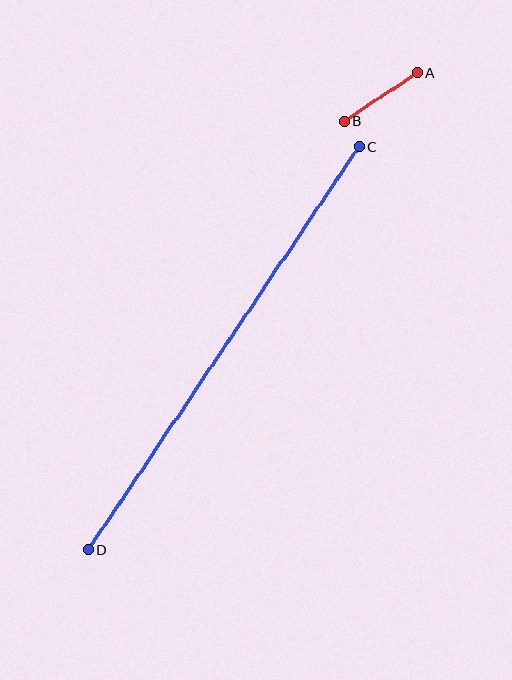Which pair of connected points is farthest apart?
Points C and D are farthest apart.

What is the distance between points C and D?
The distance is approximately 486 pixels.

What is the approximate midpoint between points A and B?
The midpoint is at approximately (381, 97) pixels.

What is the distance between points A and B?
The distance is approximately 87 pixels.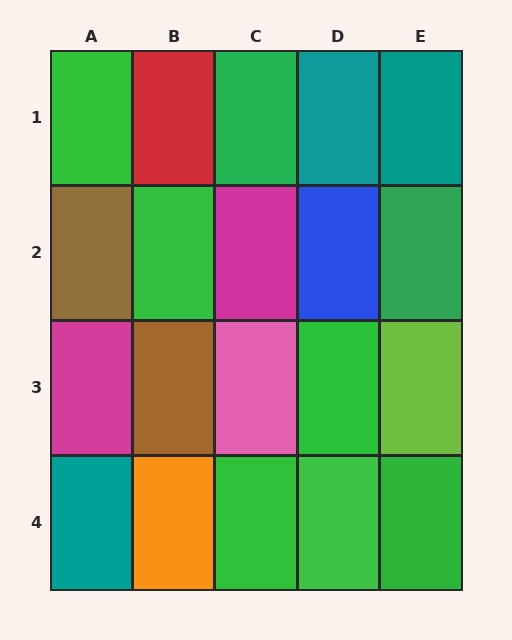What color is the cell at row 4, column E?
Green.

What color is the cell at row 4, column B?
Orange.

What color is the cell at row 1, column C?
Green.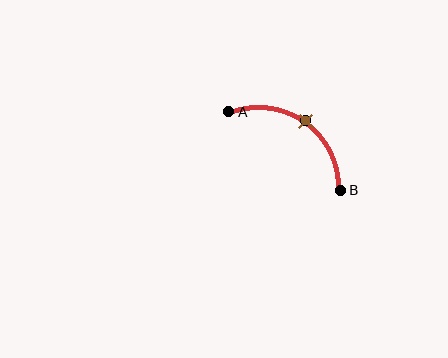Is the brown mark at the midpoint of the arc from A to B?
Yes. The brown mark lies on the arc at equal arc-length from both A and B — it is the arc midpoint.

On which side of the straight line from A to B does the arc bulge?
The arc bulges above and to the right of the straight line connecting A and B.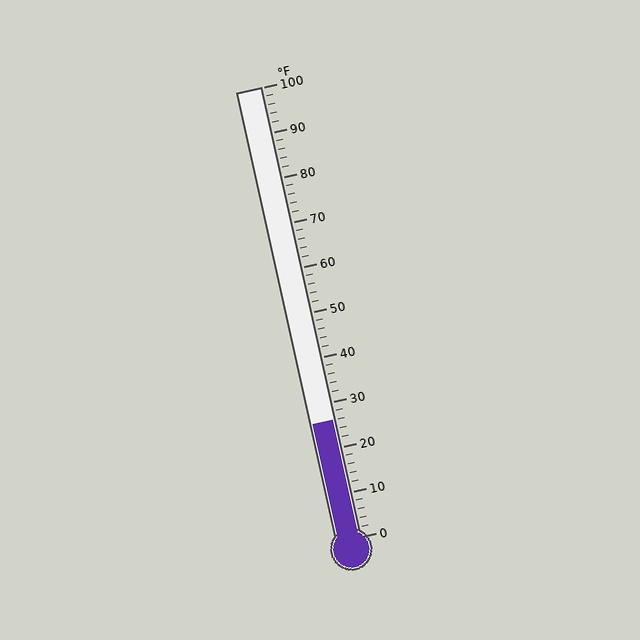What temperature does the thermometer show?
The thermometer shows approximately 26°F.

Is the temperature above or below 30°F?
The temperature is below 30°F.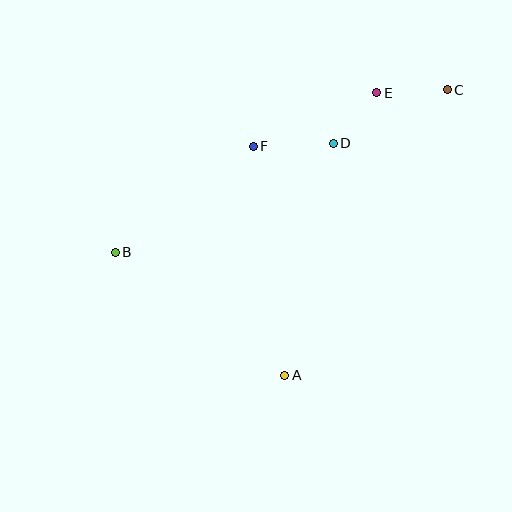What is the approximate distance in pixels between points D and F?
The distance between D and F is approximately 80 pixels.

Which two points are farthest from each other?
Points B and C are farthest from each other.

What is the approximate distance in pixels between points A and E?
The distance between A and E is approximately 297 pixels.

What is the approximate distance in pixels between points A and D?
The distance between A and D is approximately 237 pixels.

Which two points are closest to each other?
Points D and E are closest to each other.